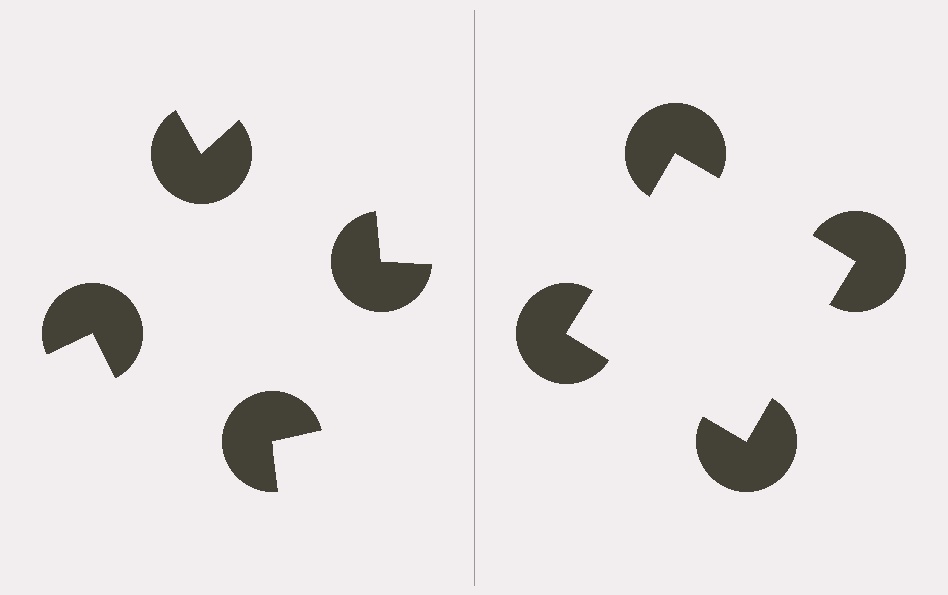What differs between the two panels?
The pac-man discs are positioned identically on both sides; only the wedge orientations differ. On the right they align to a square; on the left they are misaligned.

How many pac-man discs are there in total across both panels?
8 — 4 on each side.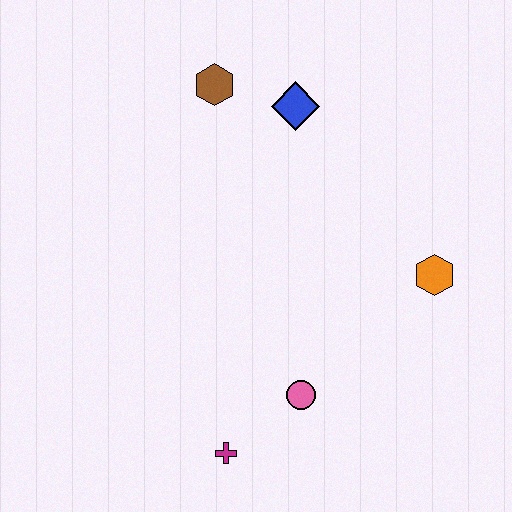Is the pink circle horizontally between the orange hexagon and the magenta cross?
Yes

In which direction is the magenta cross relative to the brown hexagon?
The magenta cross is below the brown hexagon.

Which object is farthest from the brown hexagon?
The magenta cross is farthest from the brown hexagon.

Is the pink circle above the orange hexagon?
No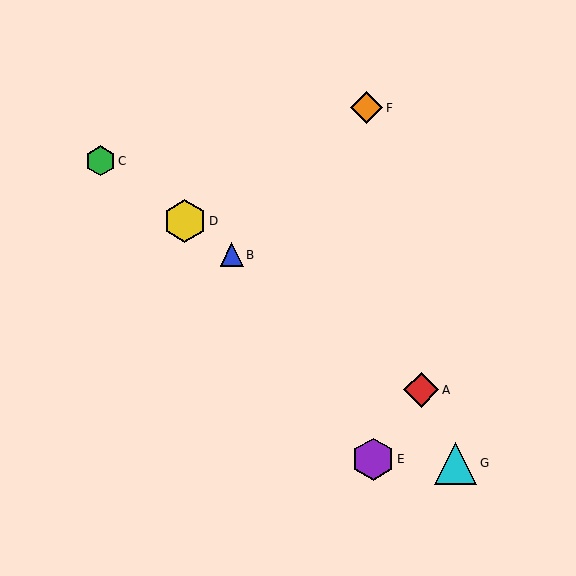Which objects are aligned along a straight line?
Objects A, B, C, D are aligned along a straight line.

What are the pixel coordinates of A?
Object A is at (421, 390).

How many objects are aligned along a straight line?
4 objects (A, B, C, D) are aligned along a straight line.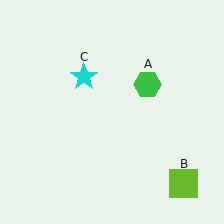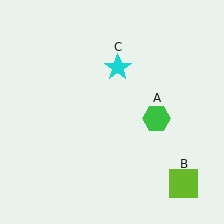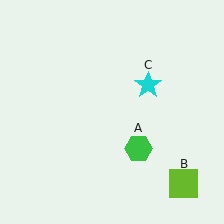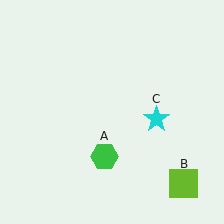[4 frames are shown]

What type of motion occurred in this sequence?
The green hexagon (object A), cyan star (object C) rotated clockwise around the center of the scene.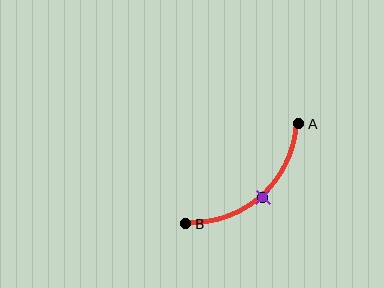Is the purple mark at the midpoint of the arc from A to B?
Yes. The purple mark lies on the arc at equal arc-length from both A and B — it is the arc midpoint.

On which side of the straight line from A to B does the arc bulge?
The arc bulges below and to the right of the straight line connecting A and B.